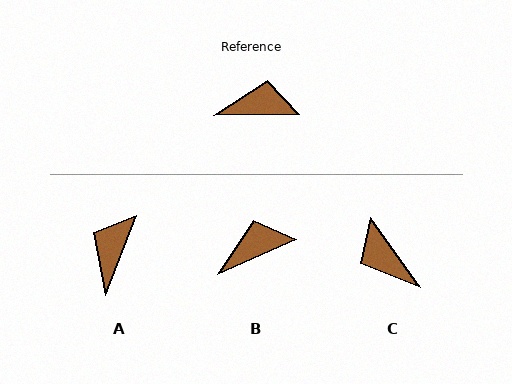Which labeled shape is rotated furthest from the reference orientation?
C, about 126 degrees away.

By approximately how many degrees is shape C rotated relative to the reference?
Approximately 126 degrees counter-clockwise.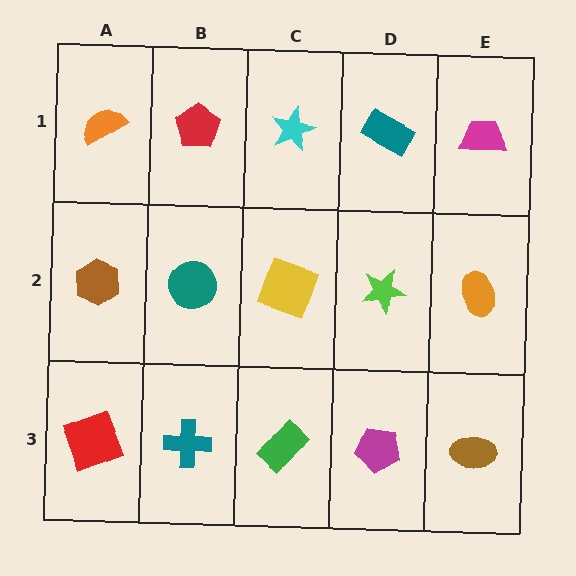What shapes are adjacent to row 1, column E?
An orange ellipse (row 2, column E), a teal rectangle (row 1, column D).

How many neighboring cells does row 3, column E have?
2.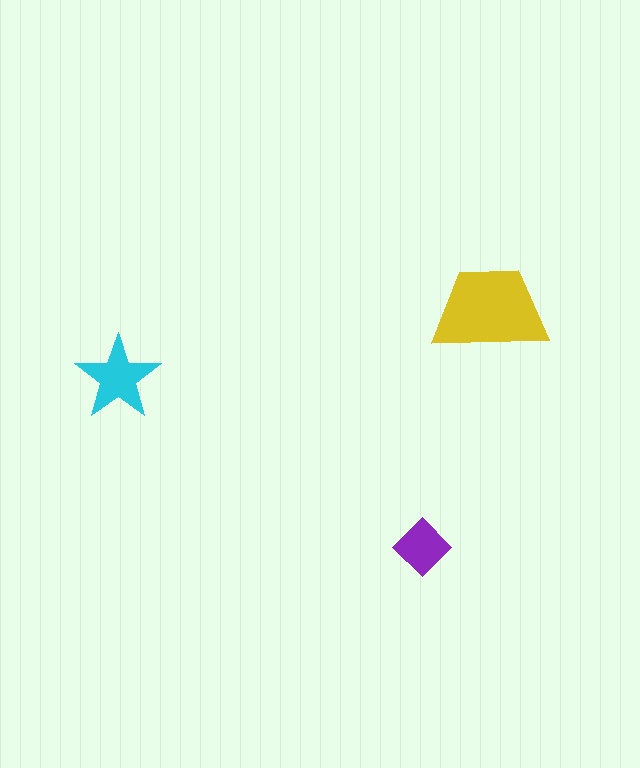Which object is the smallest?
The purple diamond.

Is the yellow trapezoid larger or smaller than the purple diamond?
Larger.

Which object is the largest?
The yellow trapezoid.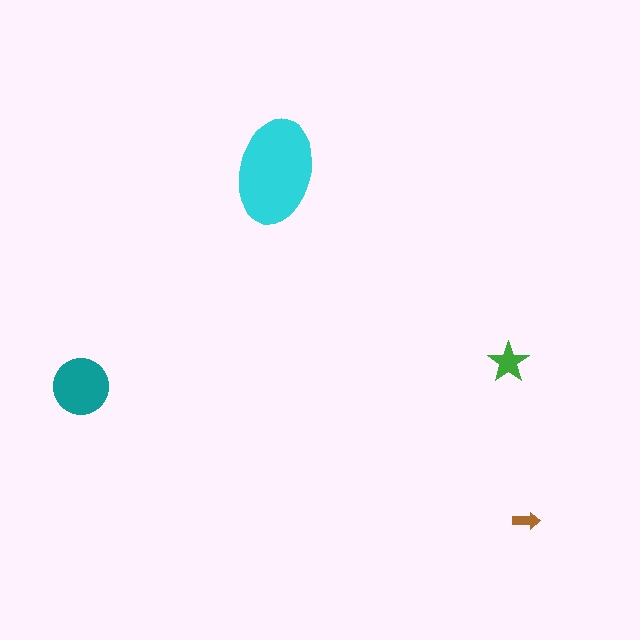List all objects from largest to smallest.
The cyan ellipse, the teal circle, the green star, the brown arrow.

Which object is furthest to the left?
The teal circle is leftmost.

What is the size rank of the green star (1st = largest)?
3rd.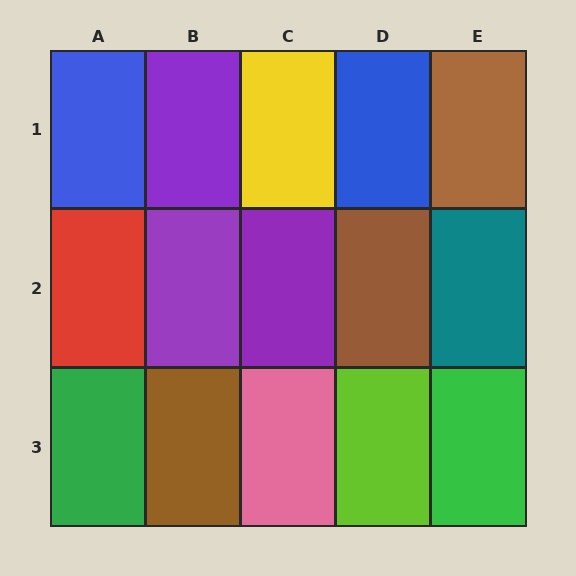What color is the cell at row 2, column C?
Purple.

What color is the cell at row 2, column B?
Purple.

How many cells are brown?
3 cells are brown.